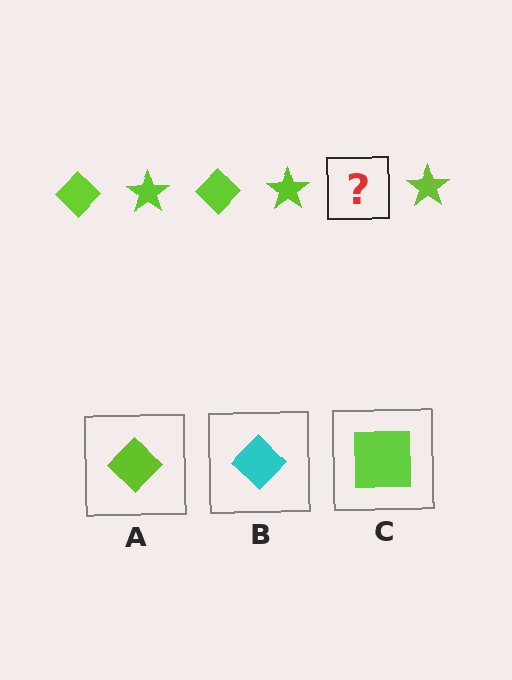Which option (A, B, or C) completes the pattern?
A.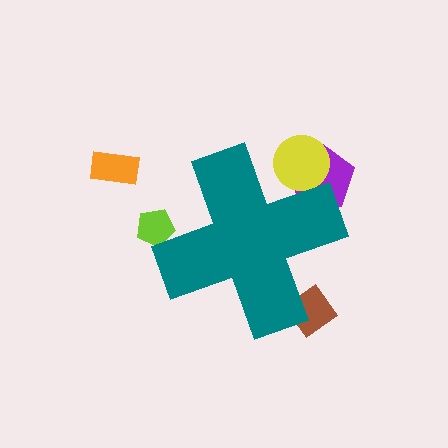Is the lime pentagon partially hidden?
Yes, the lime pentagon is partially hidden behind the teal cross.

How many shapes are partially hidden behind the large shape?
4 shapes are partially hidden.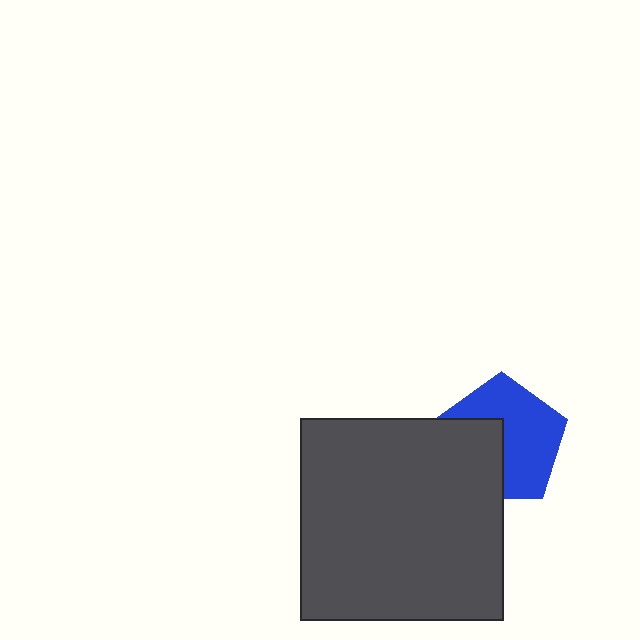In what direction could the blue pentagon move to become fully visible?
The blue pentagon could move toward the upper-right. That would shift it out from behind the dark gray square entirely.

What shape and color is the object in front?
The object in front is a dark gray square.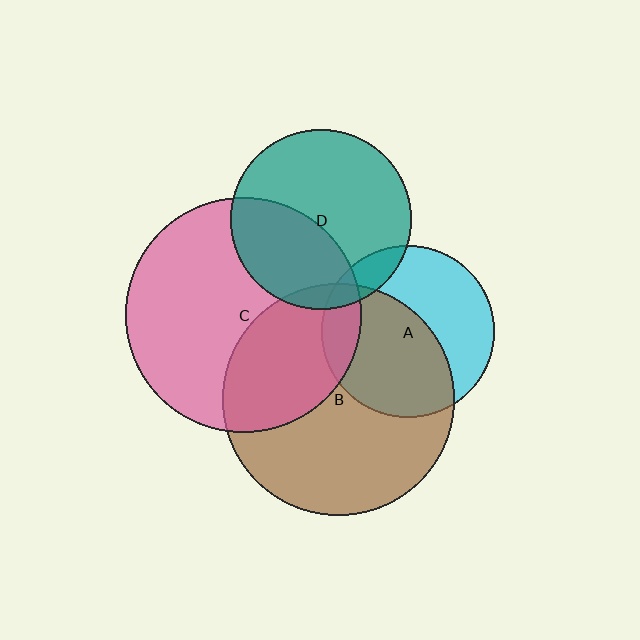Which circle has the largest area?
Circle C (pink).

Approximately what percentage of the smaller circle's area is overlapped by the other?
Approximately 15%.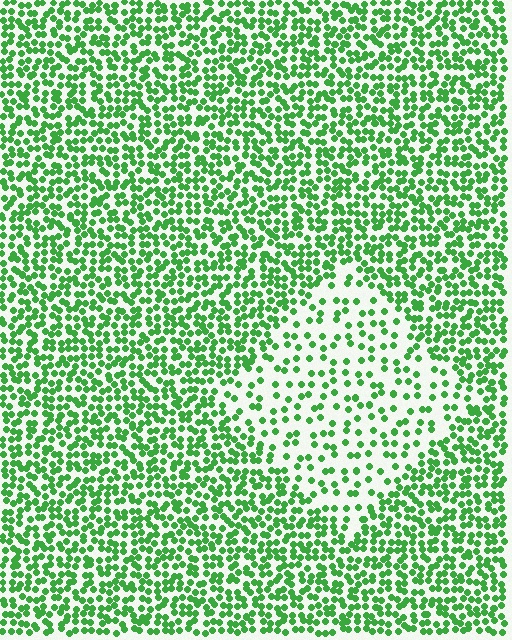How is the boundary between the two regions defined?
The boundary is defined by a change in element density (approximately 2.3x ratio). All elements are the same color, size, and shape.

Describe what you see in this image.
The image contains small green elements arranged at two different densities. A diamond-shaped region is visible where the elements are less densely packed than the surrounding area.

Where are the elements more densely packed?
The elements are more densely packed outside the diamond boundary.